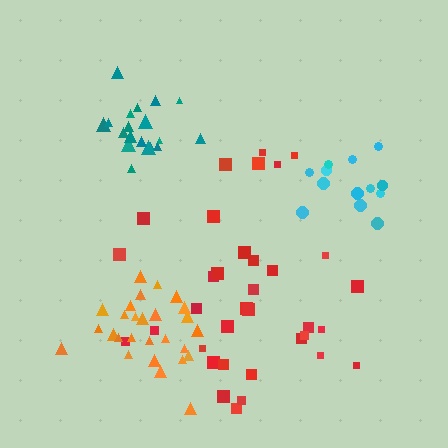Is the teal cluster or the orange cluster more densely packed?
Teal.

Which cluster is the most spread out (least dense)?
Red.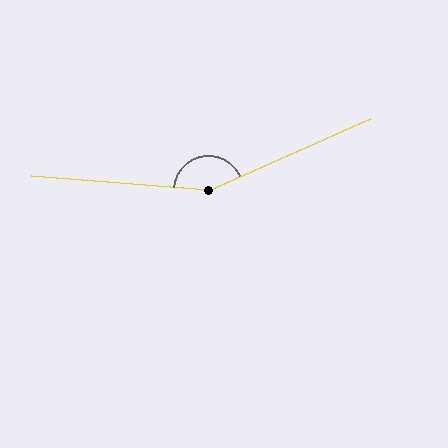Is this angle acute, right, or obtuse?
It is obtuse.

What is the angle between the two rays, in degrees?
Approximately 152 degrees.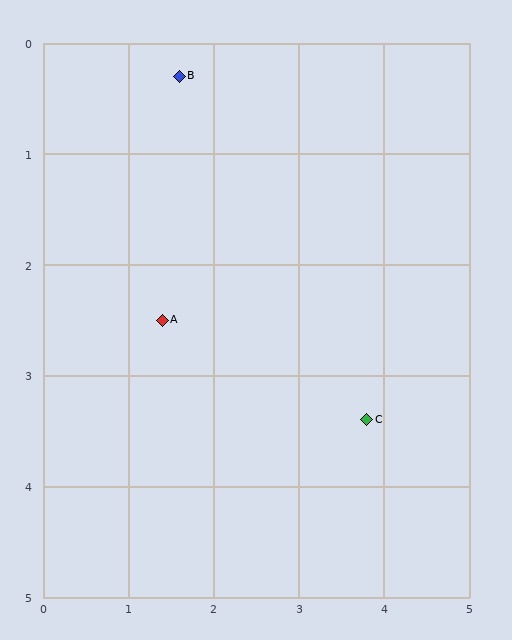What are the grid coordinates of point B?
Point B is at approximately (1.6, 0.3).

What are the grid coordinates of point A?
Point A is at approximately (1.4, 2.5).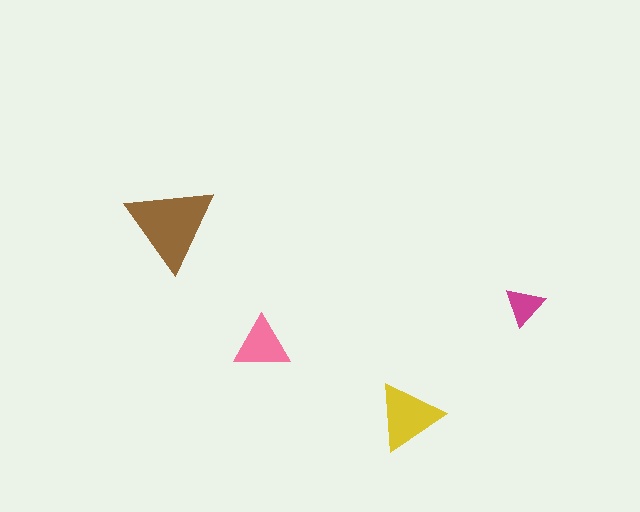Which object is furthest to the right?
The magenta triangle is rightmost.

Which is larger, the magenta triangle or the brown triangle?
The brown one.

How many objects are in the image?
There are 4 objects in the image.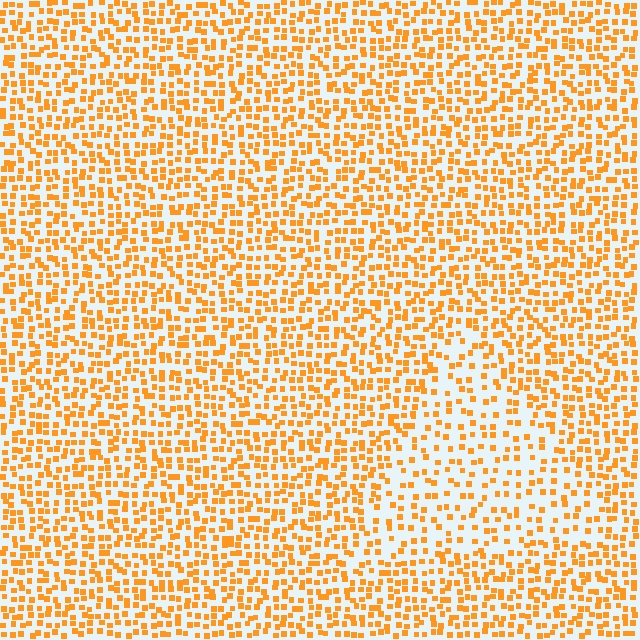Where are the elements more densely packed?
The elements are more densely packed outside the triangle boundary.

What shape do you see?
I see a triangle.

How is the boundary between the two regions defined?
The boundary is defined by a change in element density (approximately 1.8x ratio). All elements are the same color, size, and shape.